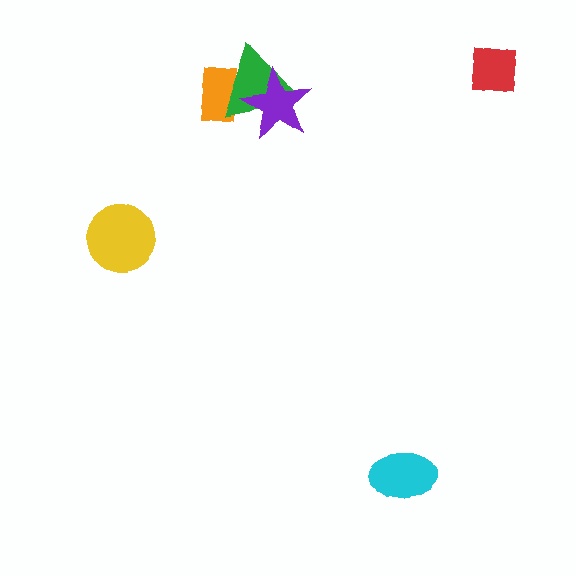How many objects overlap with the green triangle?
2 objects overlap with the green triangle.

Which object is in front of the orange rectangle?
The green triangle is in front of the orange rectangle.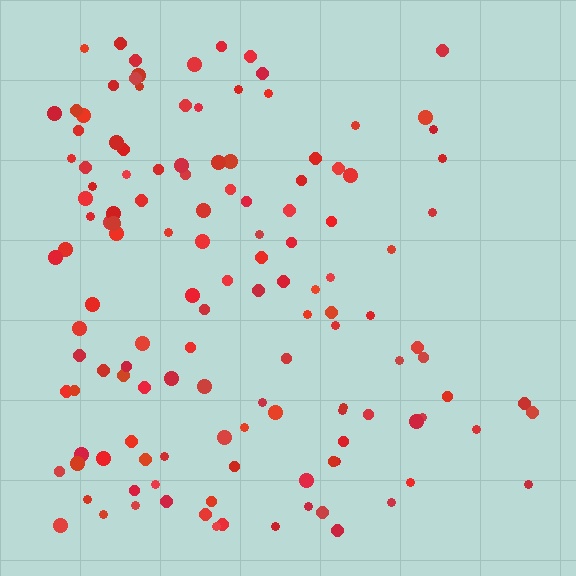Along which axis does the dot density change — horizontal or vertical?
Horizontal.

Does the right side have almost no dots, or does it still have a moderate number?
Still a moderate number, just noticeably fewer than the left.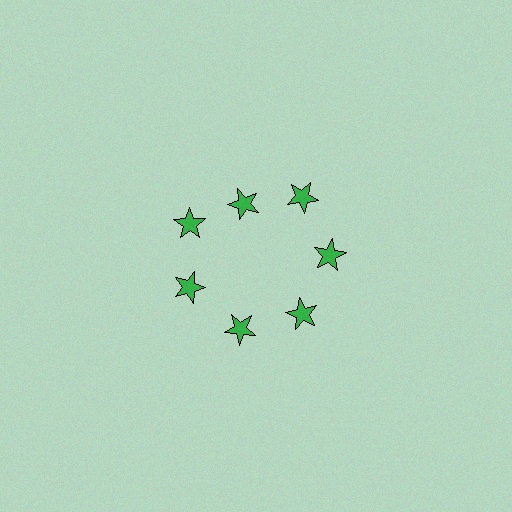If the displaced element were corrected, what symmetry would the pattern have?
It would have 7-fold rotational symmetry — the pattern would map onto itself every 51 degrees.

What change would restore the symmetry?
The symmetry would be restored by moving it outward, back onto the ring so that all 7 stars sit at equal angles and equal distance from the center.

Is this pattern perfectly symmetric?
No. The 7 green stars are arranged in a ring, but one element near the 12 o'clock position is pulled inward toward the center, breaking the 7-fold rotational symmetry.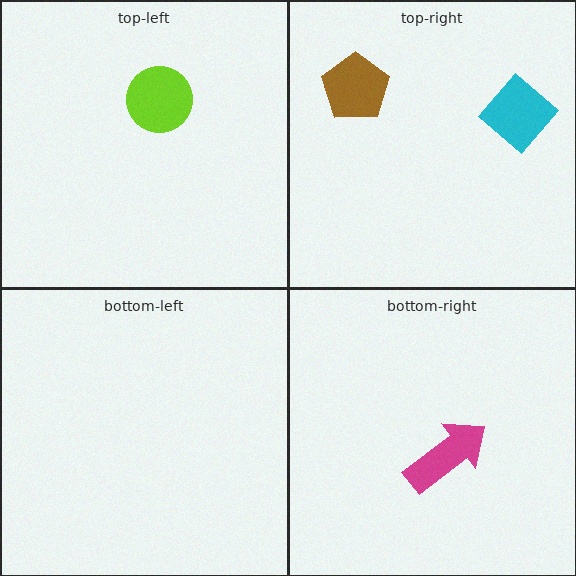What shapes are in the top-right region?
The cyan diamond, the brown pentagon.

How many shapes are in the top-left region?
1.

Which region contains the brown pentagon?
The top-right region.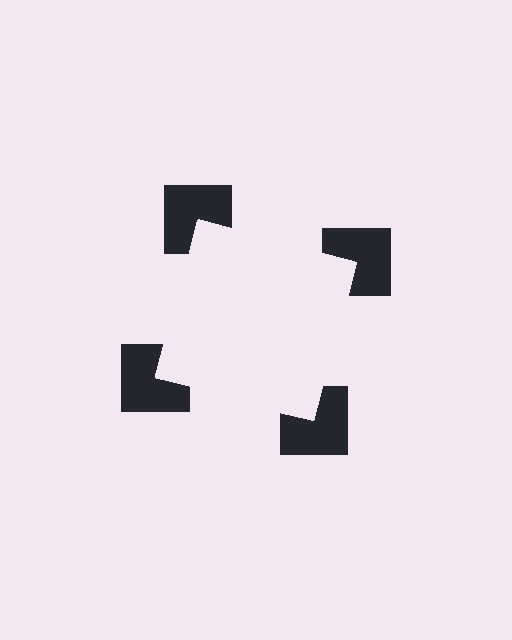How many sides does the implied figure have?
4 sides.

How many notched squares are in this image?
There are 4 — one at each vertex of the illusory square.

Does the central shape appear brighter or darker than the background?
It typically appears slightly brighter than the background, even though no actual brightness change is drawn.